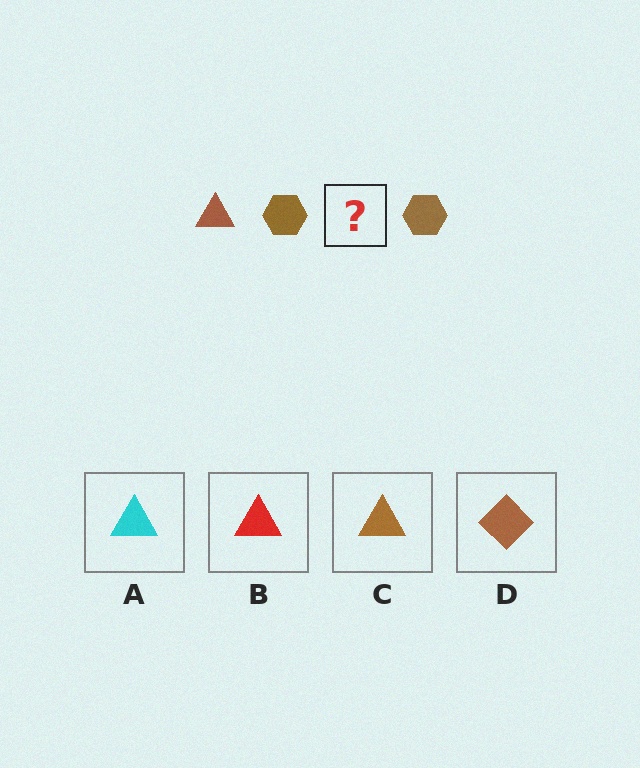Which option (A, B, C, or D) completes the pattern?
C.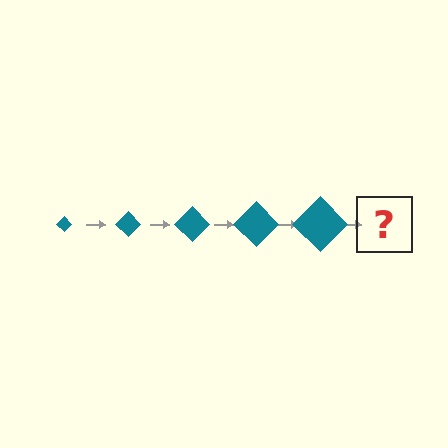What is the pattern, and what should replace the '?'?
The pattern is that the diamond gets progressively larger each step. The '?' should be a teal diamond, larger than the previous one.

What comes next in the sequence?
The next element should be a teal diamond, larger than the previous one.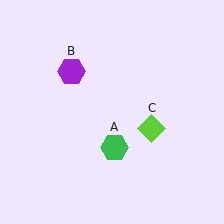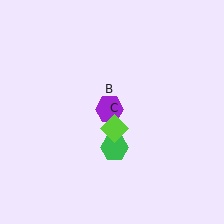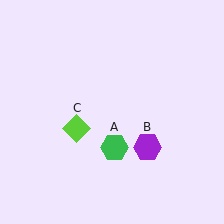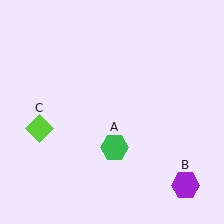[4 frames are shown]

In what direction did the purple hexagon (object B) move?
The purple hexagon (object B) moved down and to the right.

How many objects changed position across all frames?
2 objects changed position: purple hexagon (object B), lime diamond (object C).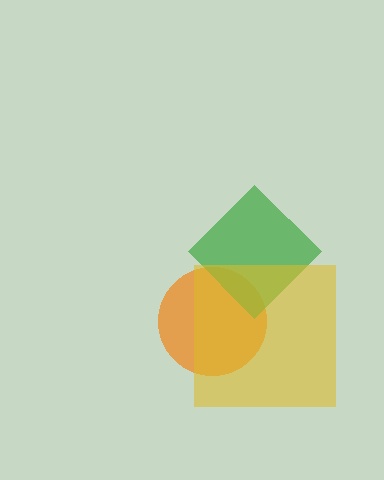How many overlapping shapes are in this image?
There are 3 overlapping shapes in the image.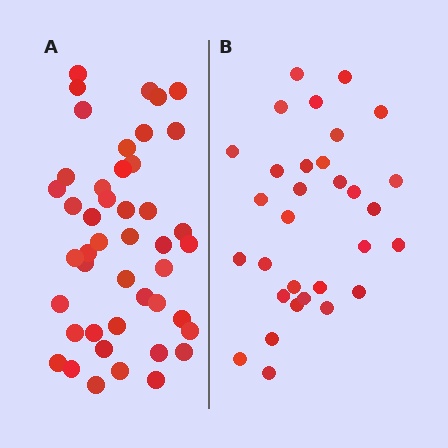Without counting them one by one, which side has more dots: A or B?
Region A (the left region) has more dots.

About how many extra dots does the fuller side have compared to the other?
Region A has approximately 15 more dots than region B.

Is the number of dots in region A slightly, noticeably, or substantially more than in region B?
Region A has substantially more. The ratio is roughly 1.5 to 1.